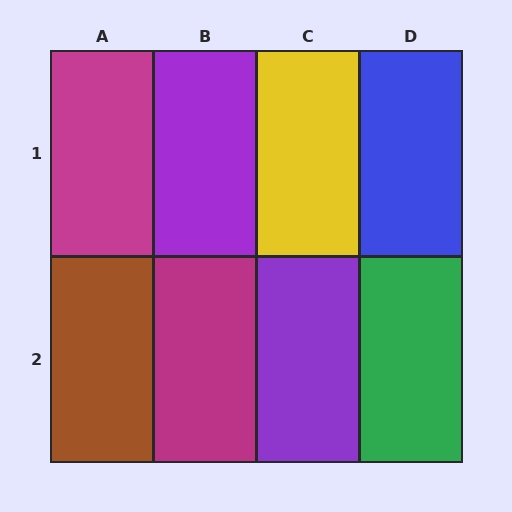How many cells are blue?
1 cell is blue.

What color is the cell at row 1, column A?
Magenta.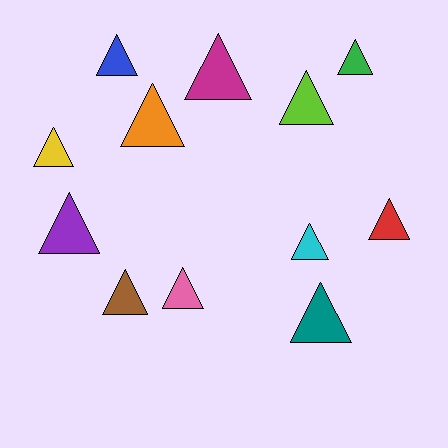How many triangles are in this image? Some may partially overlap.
There are 12 triangles.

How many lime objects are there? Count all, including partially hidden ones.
There is 1 lime object.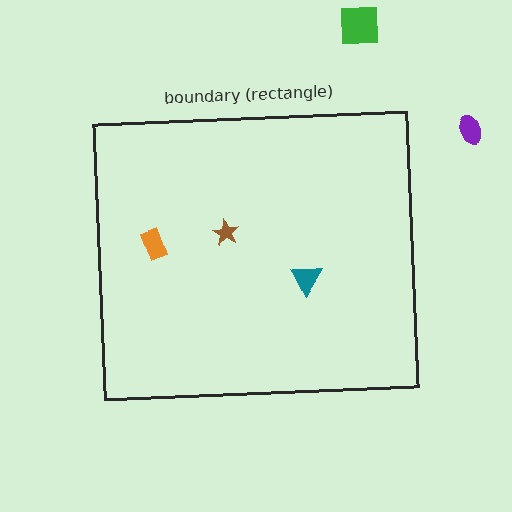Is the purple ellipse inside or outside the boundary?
Outside.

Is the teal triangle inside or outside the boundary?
Inside.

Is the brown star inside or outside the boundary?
Inside.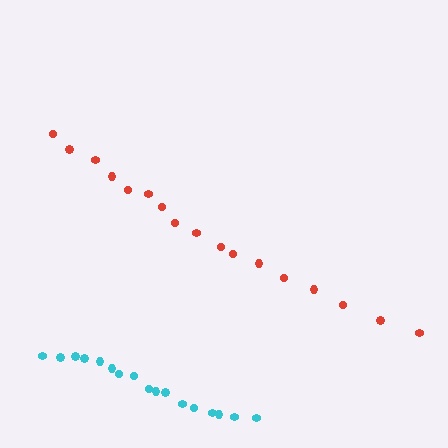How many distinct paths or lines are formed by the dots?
There are 2 distinct paths.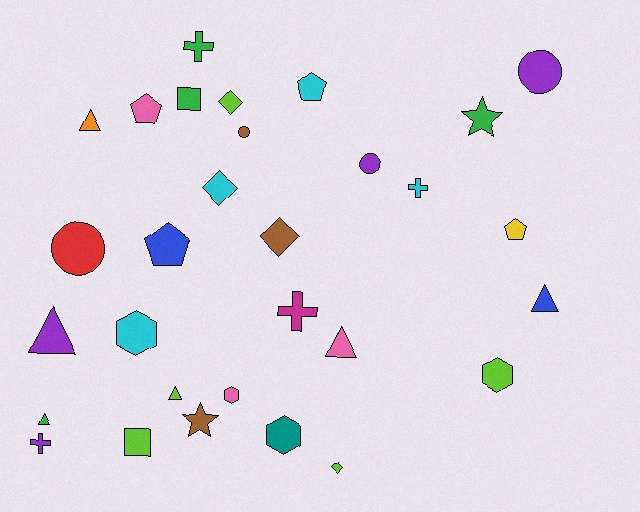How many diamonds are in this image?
There are 4 diamonds.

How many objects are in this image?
There are 30 objects.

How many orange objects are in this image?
There is 1 orange object.